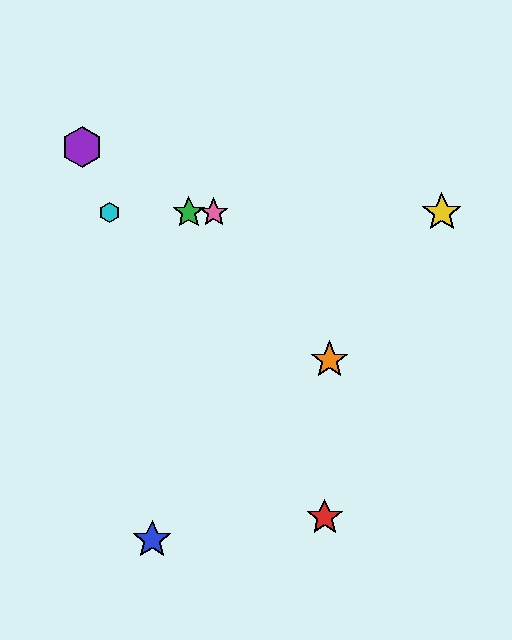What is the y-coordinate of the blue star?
The blue star is at y≈540.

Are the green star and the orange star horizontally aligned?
No, the green star is at y≈213 and the orange star is at y≈360.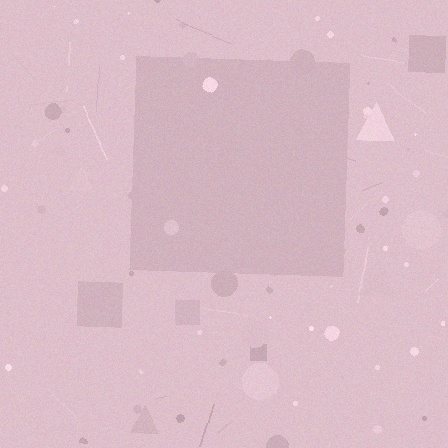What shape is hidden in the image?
A square is hidden in the image.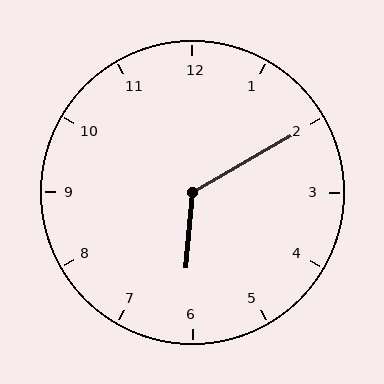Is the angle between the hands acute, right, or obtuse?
It is obtuse.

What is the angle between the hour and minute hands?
Approximately 125 degrees.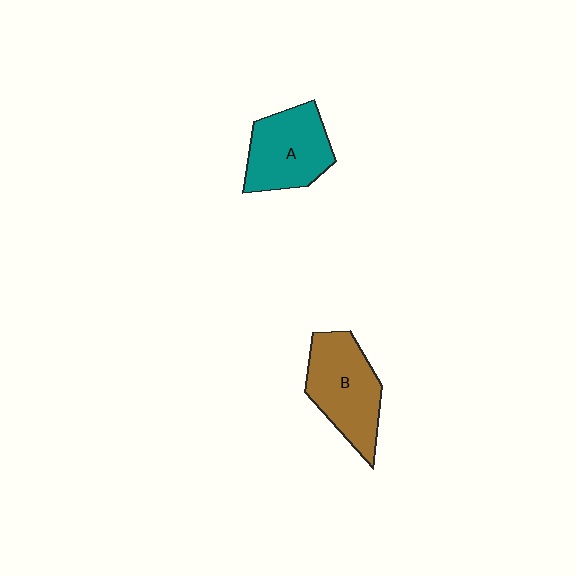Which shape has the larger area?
Shape B (brown).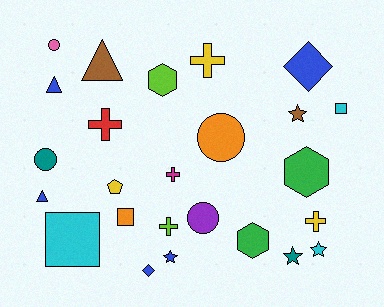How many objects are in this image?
There are 25 objects.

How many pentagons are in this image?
There is 1 pentagon.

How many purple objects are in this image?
There is 1 purple object.